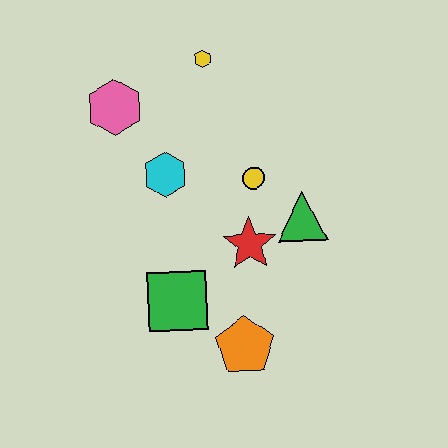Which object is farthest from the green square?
The yellow hexagon is farthest from the green square.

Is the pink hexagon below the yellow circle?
No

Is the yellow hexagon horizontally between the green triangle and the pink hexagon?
Yes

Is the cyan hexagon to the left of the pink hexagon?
No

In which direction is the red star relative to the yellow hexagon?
The red star is below the yellow hexagon.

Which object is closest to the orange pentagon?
The green square is closest to the orange pentagon.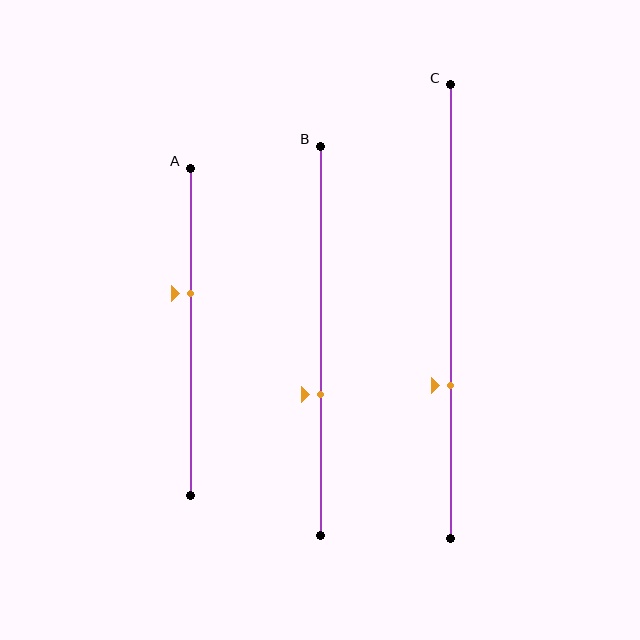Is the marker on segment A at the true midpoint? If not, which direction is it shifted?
No, the marker on segment A is shifted upward by about 12% of the segment length.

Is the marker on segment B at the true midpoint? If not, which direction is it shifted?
No, the marker on segment B is shifted downward by about 14% of the segment length.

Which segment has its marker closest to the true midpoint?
Segment A has its marker closest to the true midpoint.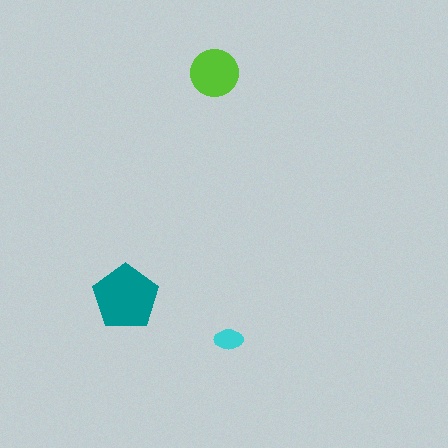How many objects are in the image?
There are 3 objects in the image.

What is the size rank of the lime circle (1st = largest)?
2nd.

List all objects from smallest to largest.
The cyan ellipse, the lime circle, the teal pentagon.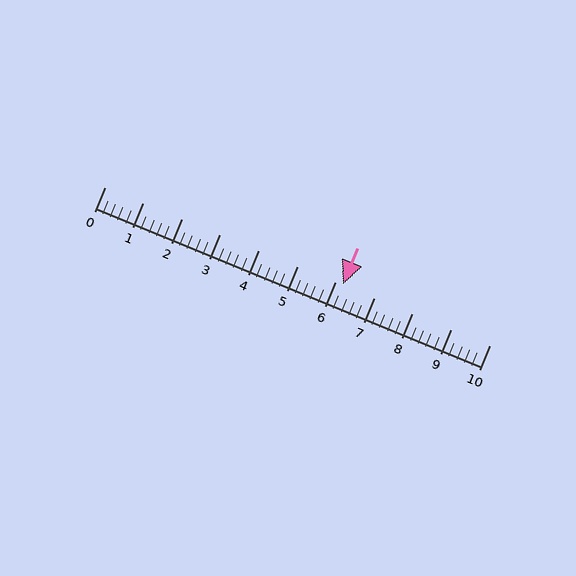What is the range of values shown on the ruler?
The ruler shows values from 0 to 10.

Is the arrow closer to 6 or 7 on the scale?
The arrow is closer to 6.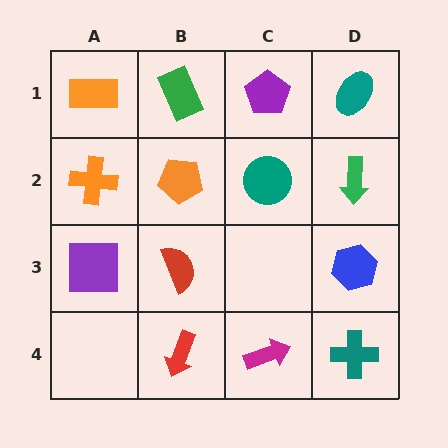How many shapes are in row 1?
4 shapes.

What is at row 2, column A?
An orange cross.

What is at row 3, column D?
A blue hexagon.